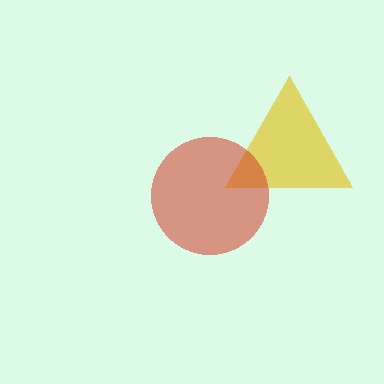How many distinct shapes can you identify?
There are 2 distinct shapes: a yellow triangle, a red circle.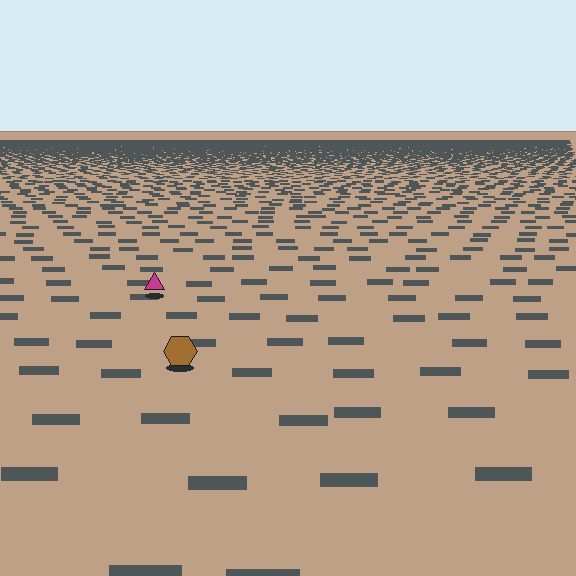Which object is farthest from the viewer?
The magenta triangle is farthest from the viewer. It appears smaller and the ground texture around it is denser.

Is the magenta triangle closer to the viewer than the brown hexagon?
No. The brown hexagon is closer — you can tell from the texture gradient: the ground texture is coarser near it.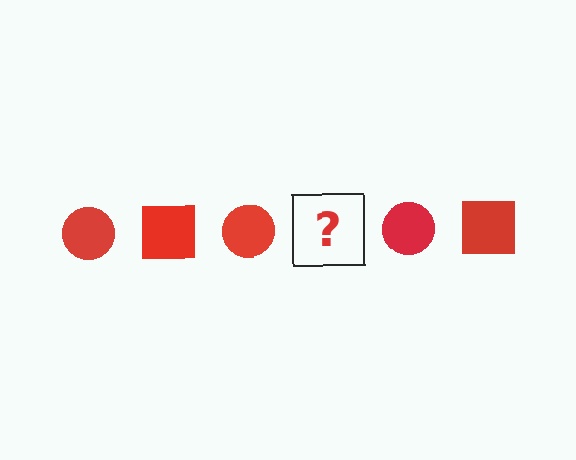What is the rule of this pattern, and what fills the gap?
The rule is that the pattern cycles through circle, square shapes in red. The gap should be filled with a red square.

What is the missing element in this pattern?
The missing element is a red square.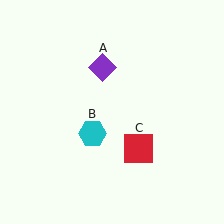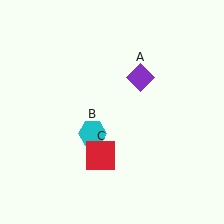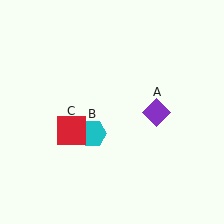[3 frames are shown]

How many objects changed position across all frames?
2 objects changed position: purple diamond (object A), red square (object C).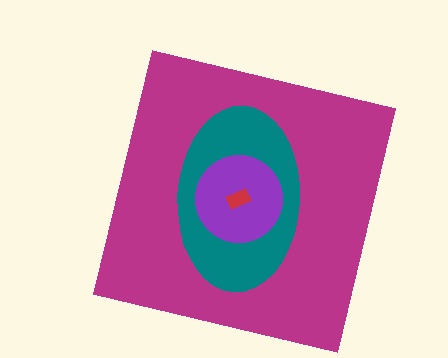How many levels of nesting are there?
4.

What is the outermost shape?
The magenta square.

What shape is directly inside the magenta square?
The teal ellipse.